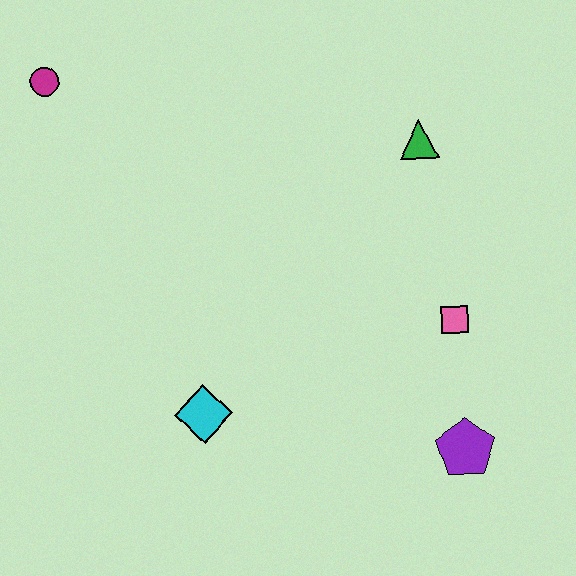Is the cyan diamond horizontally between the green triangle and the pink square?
No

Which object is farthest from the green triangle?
The magenta circle is farthest from the green triangle.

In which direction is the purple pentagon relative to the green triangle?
The purple pentagon is below the green triangle.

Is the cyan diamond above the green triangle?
No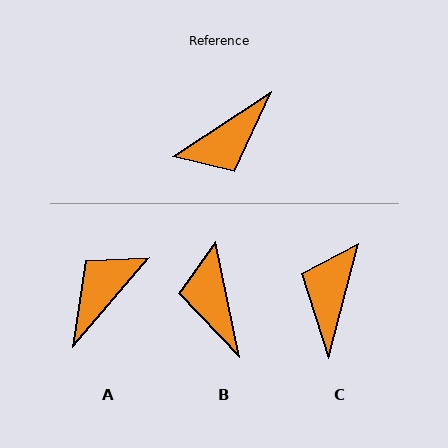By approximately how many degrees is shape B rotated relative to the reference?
Approximately 112 degrees clockwise.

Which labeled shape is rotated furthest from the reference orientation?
A, about 164 degrees away.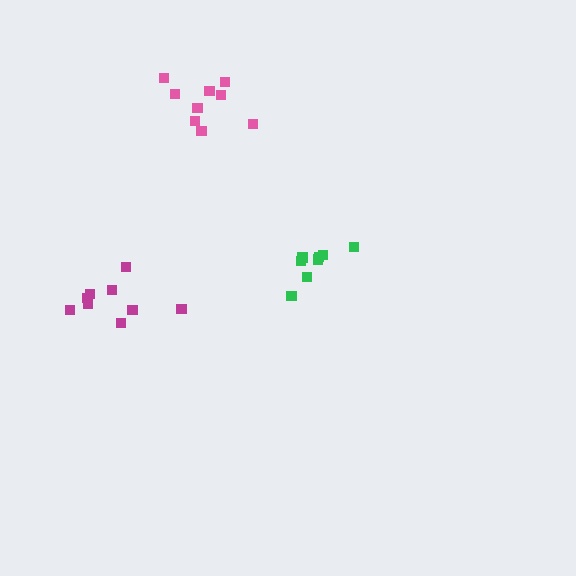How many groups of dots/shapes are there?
There are 3 groups.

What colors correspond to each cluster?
The clusters are colored: pink, green, magenta.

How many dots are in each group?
Group 1: 9 dots, Group 2: 8 dots, Group 3: 9 dots (26 total).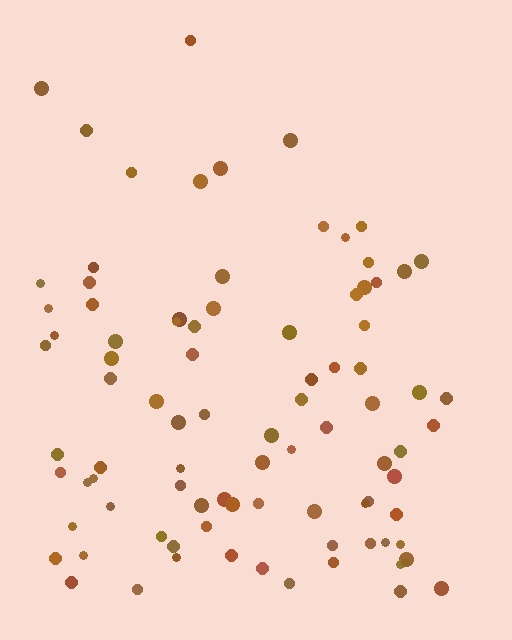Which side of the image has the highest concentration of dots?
The bottom.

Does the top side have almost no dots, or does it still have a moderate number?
Still a moderate number, just noticeably fewer than the bottom.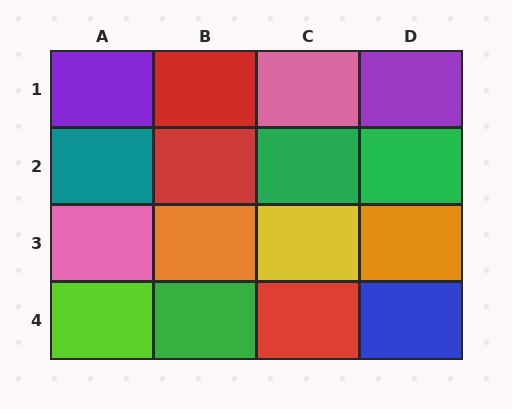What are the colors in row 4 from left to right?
Lime, green, red, blue.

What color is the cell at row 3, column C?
Yellow.